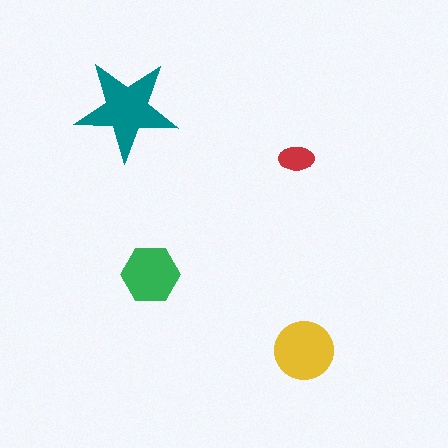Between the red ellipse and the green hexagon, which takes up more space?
The green hexagon.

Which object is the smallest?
The red ellipse.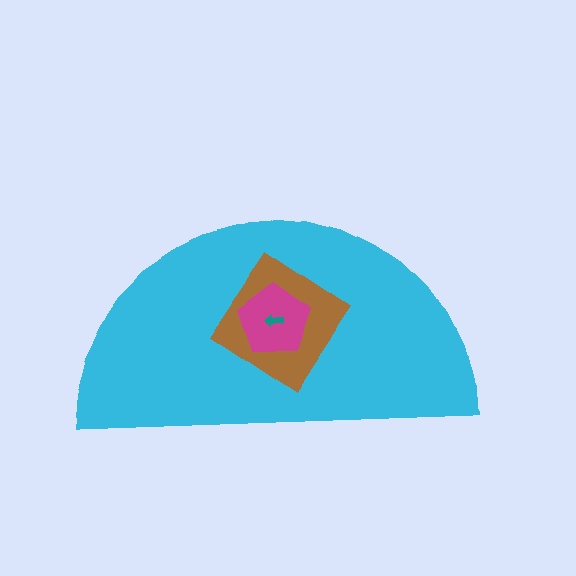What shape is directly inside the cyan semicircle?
The brown diamond.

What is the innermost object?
The teal arrow.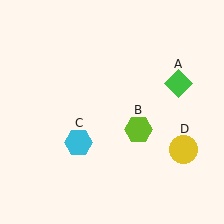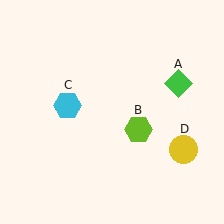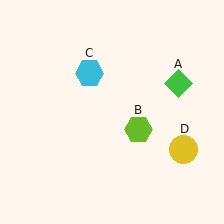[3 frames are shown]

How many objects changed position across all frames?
1 object changed position: cyan hexagon (object C).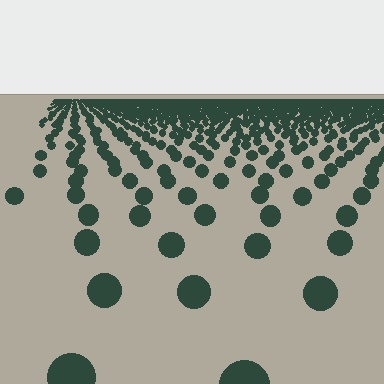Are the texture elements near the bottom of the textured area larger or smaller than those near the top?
Larger. Near the bottom, elements are closer to the viewer and appear at a bigger on-screen size.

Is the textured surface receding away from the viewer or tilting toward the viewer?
The surface is receding away from the viewer. Texture elements get smaller and denser toward the top.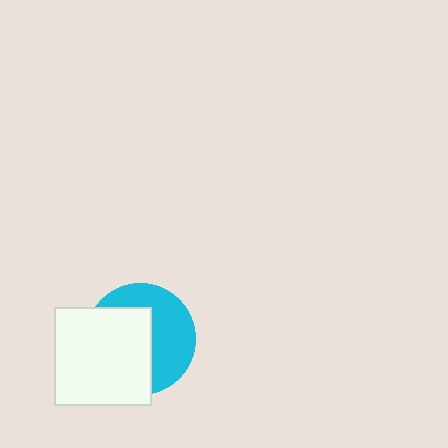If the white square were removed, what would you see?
You would see the complete cyan circle.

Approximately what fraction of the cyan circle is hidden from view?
Roughly 52% of the cyan circle is hidden behind the white square.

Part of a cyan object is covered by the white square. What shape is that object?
It is a circle.